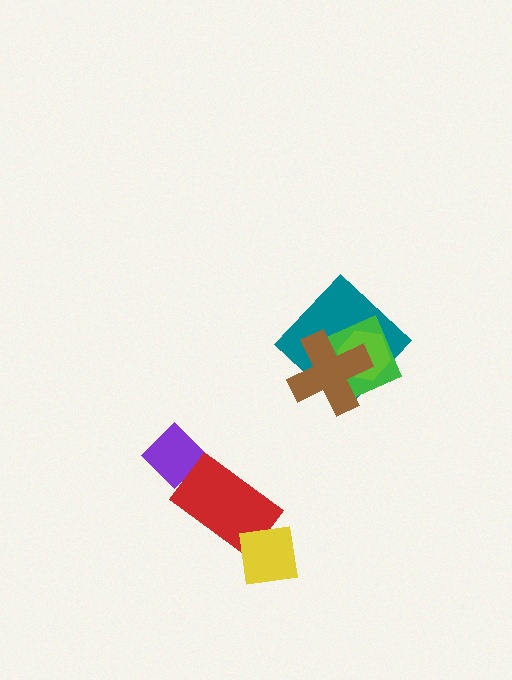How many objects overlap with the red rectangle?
2 objects overlap with the red rectangle.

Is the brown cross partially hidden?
No, no other shape covers it.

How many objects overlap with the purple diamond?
1 object overlaps with the purple diamond.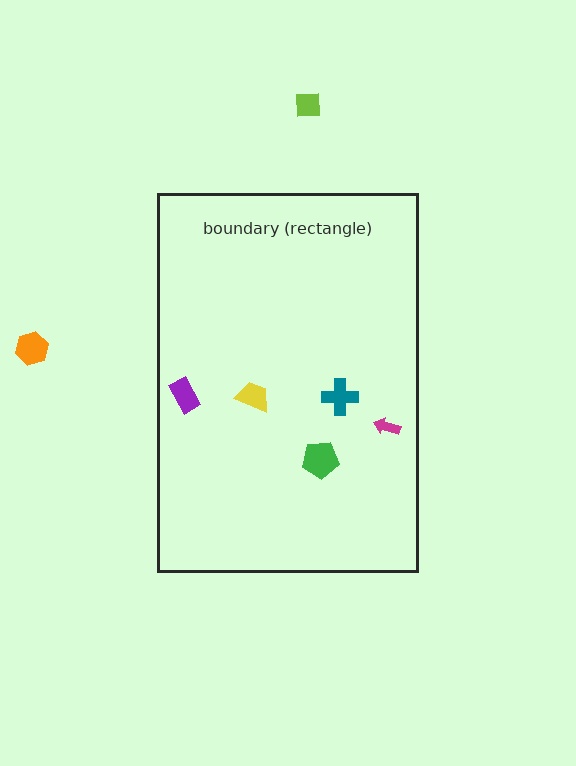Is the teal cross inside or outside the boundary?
Inside.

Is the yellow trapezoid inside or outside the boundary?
Inside.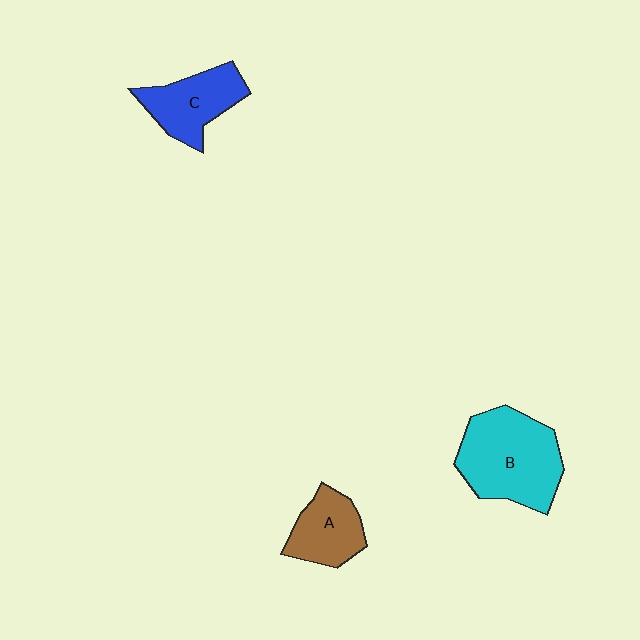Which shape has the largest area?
Shape B (cyan).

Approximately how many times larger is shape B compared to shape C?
Approximately 1.6 times.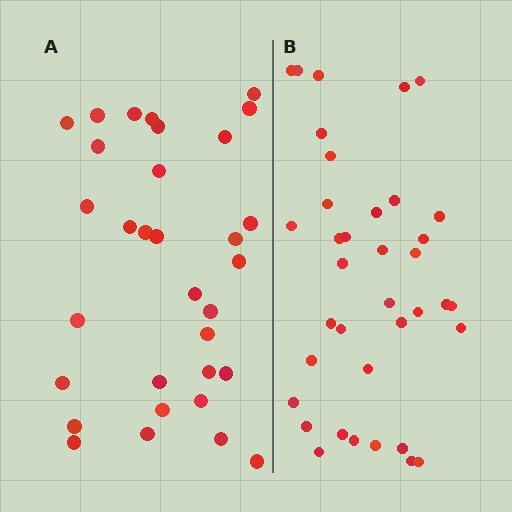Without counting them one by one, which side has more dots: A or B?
Region B (the right region) has more dots.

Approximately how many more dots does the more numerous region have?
Region B has about 5 more dots than region A.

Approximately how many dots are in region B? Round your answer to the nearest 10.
About 40 dots. (The exact count is 37, which rounds to 40.)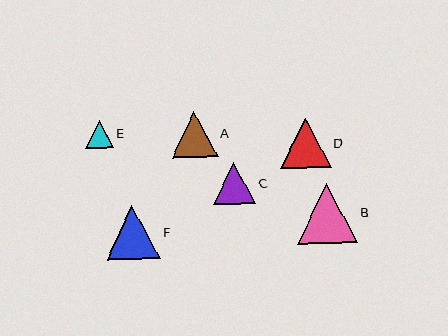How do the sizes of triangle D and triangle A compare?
Triangle D and triangle A are approximately the same size.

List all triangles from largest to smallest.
From largest to smallest: B, F, D, A, C, E.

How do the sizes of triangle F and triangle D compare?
Triangle F and triangle D are approximately the same size.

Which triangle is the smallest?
Triangle E is the smallest with a size of approximately 28 pixels.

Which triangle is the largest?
Triangle B is the largest with a size of approximately 60 pixels.